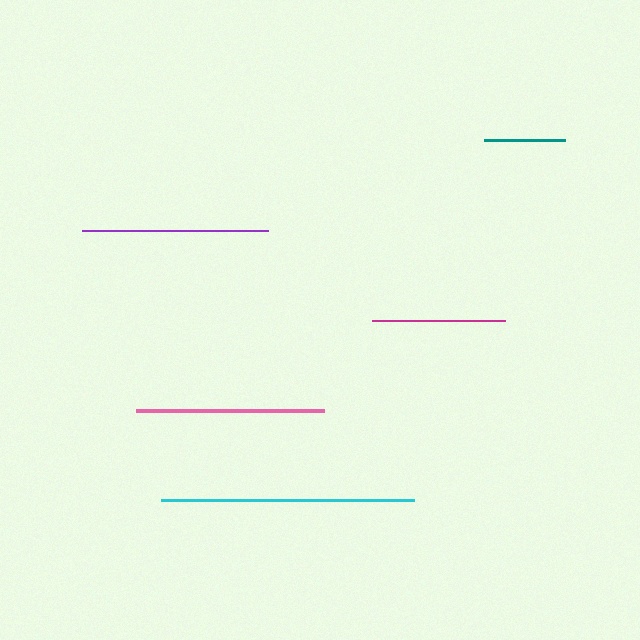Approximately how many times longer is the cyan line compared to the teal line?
The cyan line is approximately 3.1 times the length of the teal line.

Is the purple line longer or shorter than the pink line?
The pink line is longer than the purple line.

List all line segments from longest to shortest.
From longest to shortest: cyan, pink, purple, magenta, teal.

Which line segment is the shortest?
The teal line is the shortest at approximately 82 pixels.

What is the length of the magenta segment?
The magenta segment is approximately 132 pixels long.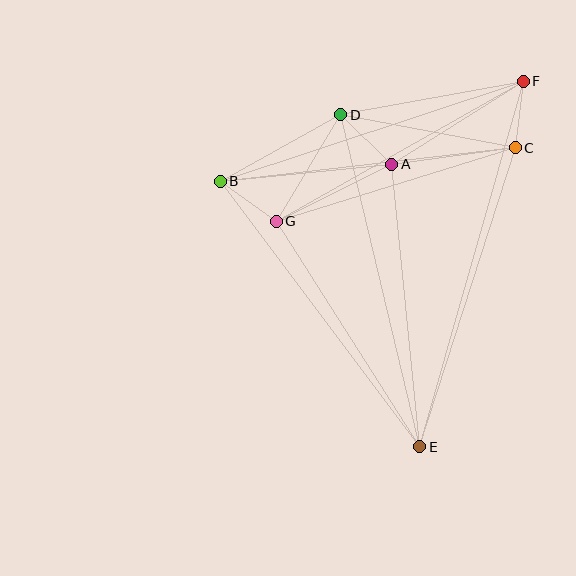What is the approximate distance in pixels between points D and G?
The distance between D and G is approximately 125 pixels.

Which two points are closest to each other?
Points C and F are closest to each other.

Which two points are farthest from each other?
Points E and F are farthest from each other.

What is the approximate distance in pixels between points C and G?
The distance between C and G is approximately 250 pixels.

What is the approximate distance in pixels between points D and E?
The distance between D and E is approximately 342 pixels.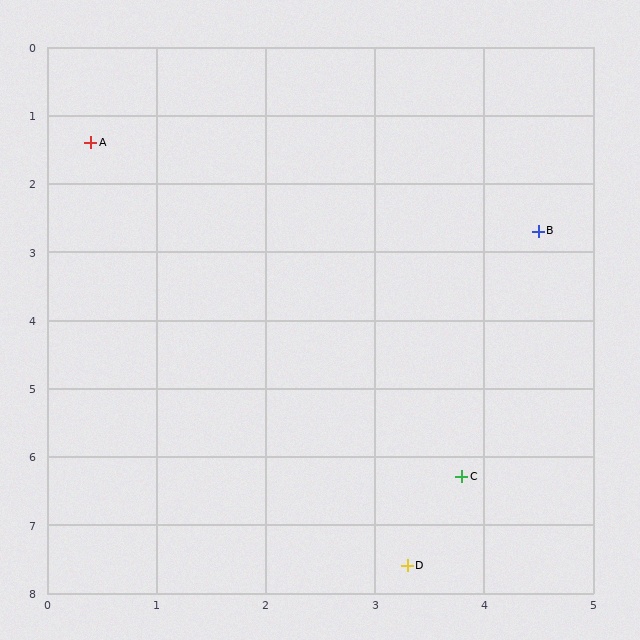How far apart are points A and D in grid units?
Points A and D are about 6.8 grid units apart.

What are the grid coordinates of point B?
Point B is at approximately (4.5, 2.7).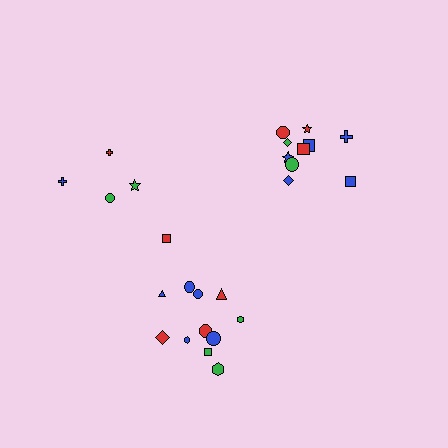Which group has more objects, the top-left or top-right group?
The top-right group.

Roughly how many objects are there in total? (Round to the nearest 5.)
Roughly 25 objects in total.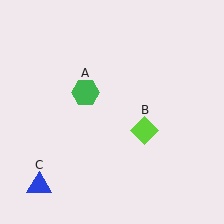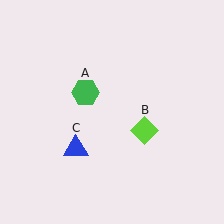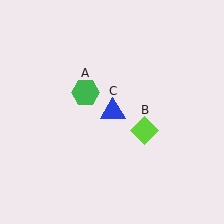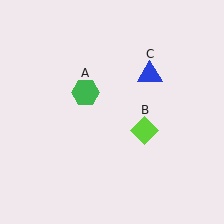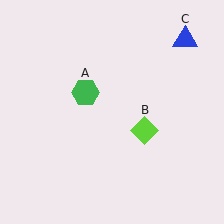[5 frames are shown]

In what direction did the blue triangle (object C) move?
The blue triangle (object C) moved up and to the right.